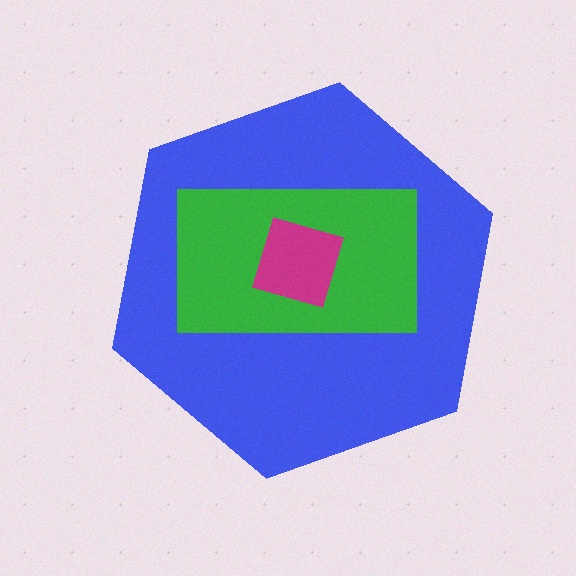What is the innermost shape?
The magenta diamond.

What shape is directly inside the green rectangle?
The magenta diamond.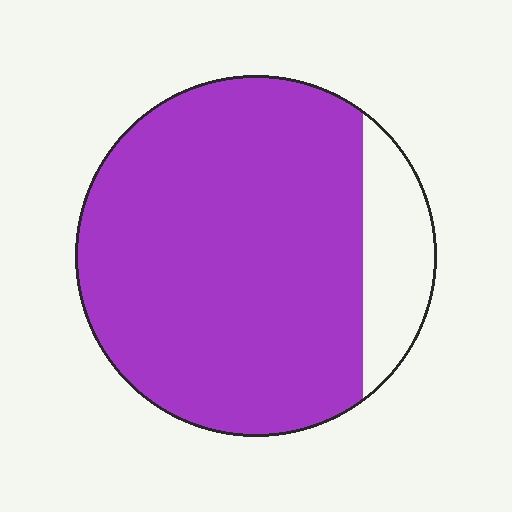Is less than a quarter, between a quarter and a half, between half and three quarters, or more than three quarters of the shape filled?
More than three quarters.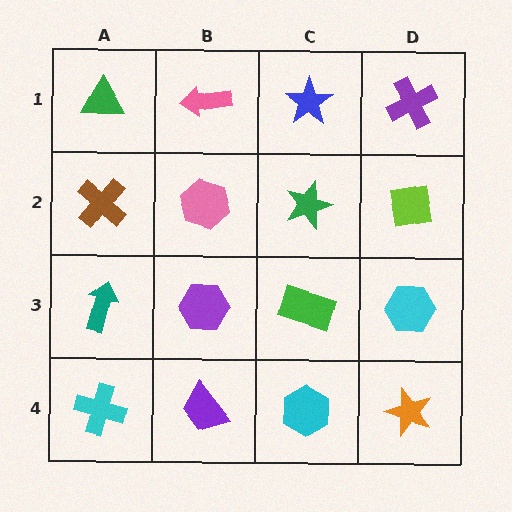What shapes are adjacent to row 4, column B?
A purple hexagon (row 3, column B), a cyan cross (row 4, column A), a cyan hexagon (row 4, column C).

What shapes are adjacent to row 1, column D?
A lime square (row 2, column D), a blue star (row 1, column C).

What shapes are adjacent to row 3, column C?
A green star (row 2, column C), a cyan hexagon (row 4, column C), a purple hexagon (row 3, column B), a cyan hexagon (row 3, column D).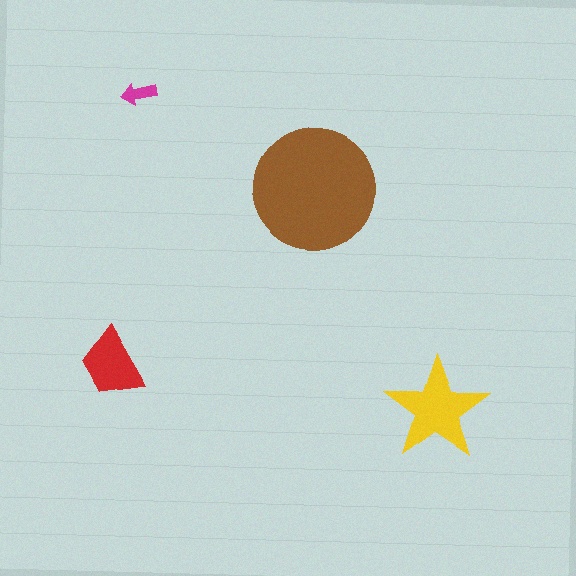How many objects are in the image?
There are 4 objects in the image.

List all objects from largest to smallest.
The brown circle, the yellow star, the red trapezoid, the magenta arrow.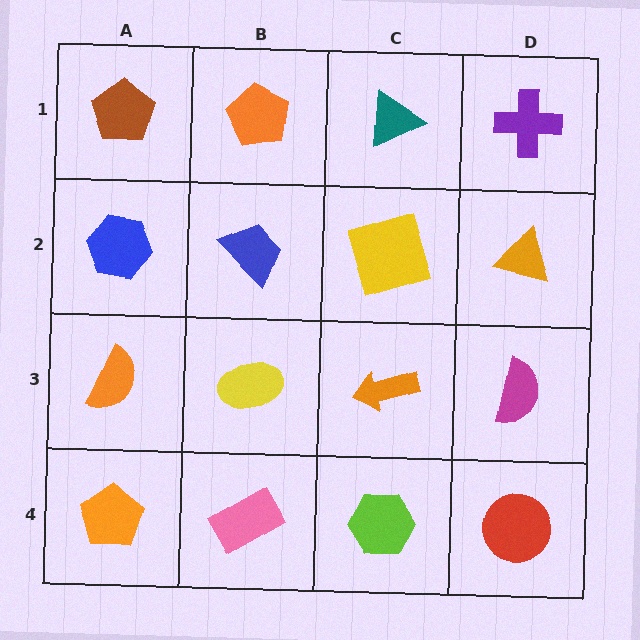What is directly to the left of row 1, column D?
A teal triangle.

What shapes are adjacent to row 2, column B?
An orange pentagon (row 1, column B), a yellow ellipse (row 3, column B), a blue hexagon (row 2, column A), a yellow square (row 2, column C).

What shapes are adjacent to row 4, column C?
An orange arrow (row 3, column C), a pink rectangle (row 4, column B), a red circle (row 4, column D).